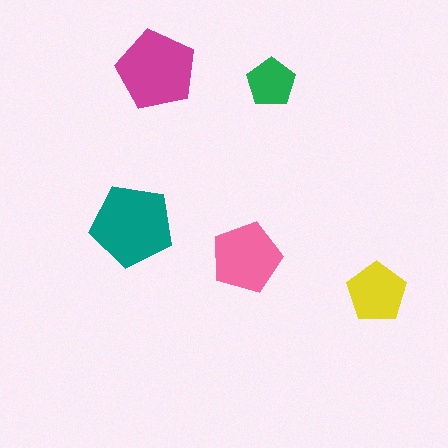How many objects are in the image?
There are 5 objects in the image.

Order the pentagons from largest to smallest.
the teal one, the magenta one, the pink one, the yellow one, the green one.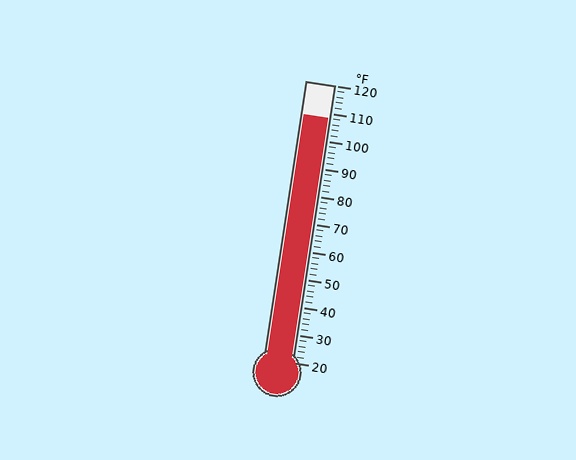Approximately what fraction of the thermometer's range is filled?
The thermometer is filled to approximately 90% of its range.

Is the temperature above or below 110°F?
The temperature is below 110°F.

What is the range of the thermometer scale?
The thermometer scale ranges from 20°F to 120°F.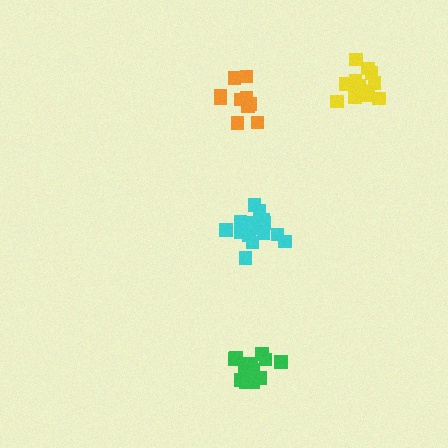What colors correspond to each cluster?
The clusters are colored: orange, yellow, green, cyan.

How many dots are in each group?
Group 1: 11 dots, Group 2: 13 dots, Group 3: 15 dots, Group 4: 17 dots (56 total).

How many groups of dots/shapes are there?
There are 4 groups.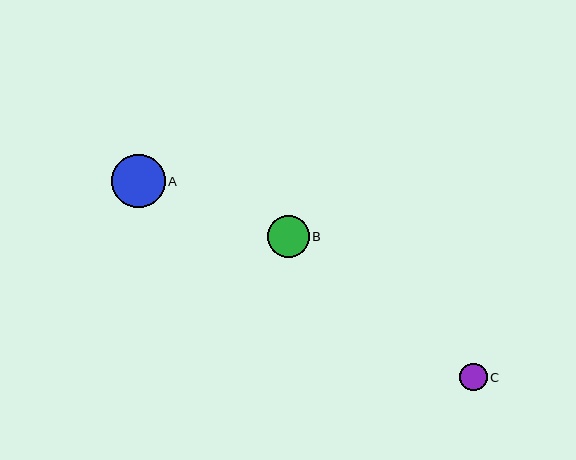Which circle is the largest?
Circle A is the largest with a size of approximately 53 pixels.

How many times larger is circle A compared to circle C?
Circle A is approximately 1.9 times the size of circle C.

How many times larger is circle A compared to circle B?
Circle A is approximately 1.3 times the size of circle B.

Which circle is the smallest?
Circle C is the smallest with a size of approximately 27 pixels.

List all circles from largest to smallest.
From largest to smallest: A, B, C.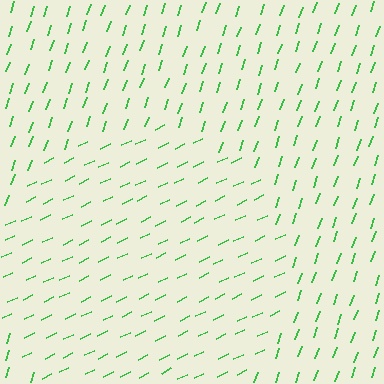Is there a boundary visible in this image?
Yes, there is a texture boundary formed by a change in line orientation.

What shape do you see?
I see a circle.